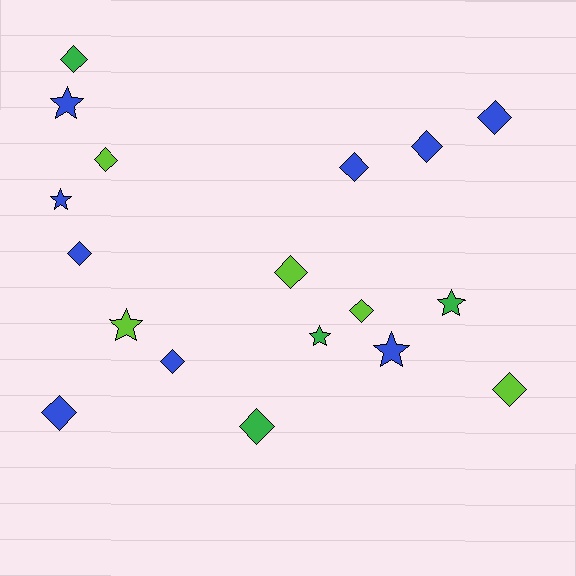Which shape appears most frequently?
Diamond, with 12 objects.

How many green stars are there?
There are 2 green stars.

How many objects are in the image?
There are 18 objects.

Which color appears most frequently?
Blue, with 9 objects.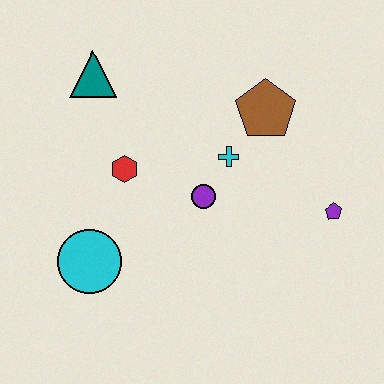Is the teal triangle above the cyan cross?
Yes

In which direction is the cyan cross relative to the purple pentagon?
The cyan cross is to the left of the purple pentagon.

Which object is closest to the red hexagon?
The purple circle is closest to the red hexagon.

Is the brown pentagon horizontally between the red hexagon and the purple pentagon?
Yes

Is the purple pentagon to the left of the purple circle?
No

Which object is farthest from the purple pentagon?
The teal triangle is farthest from the purple pentagon.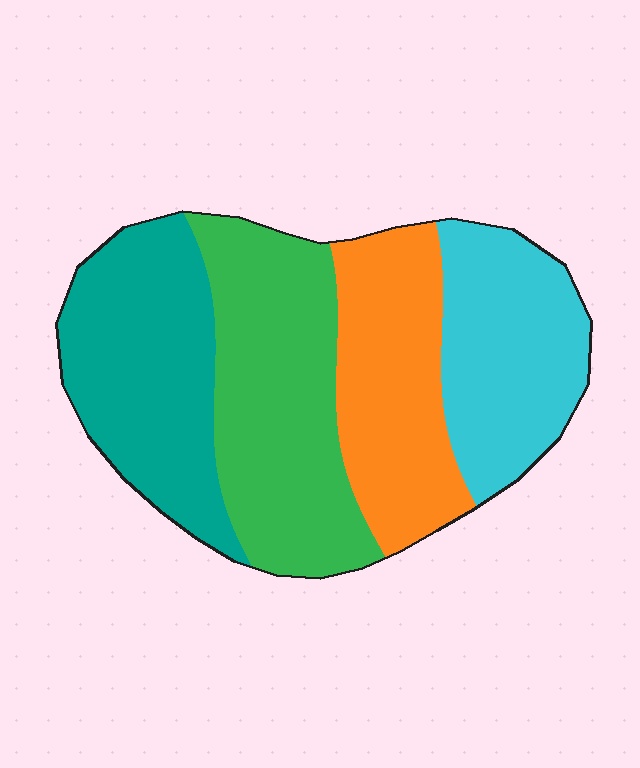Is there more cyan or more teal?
Teal.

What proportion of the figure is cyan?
Cyan covers around 20% of the figure.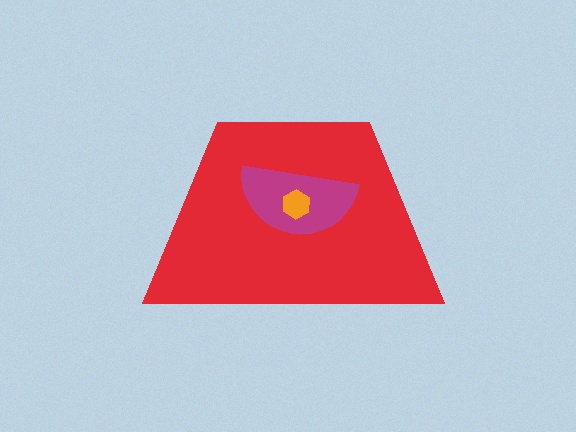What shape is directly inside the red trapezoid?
The magenta semicircle.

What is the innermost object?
The orange hexagon.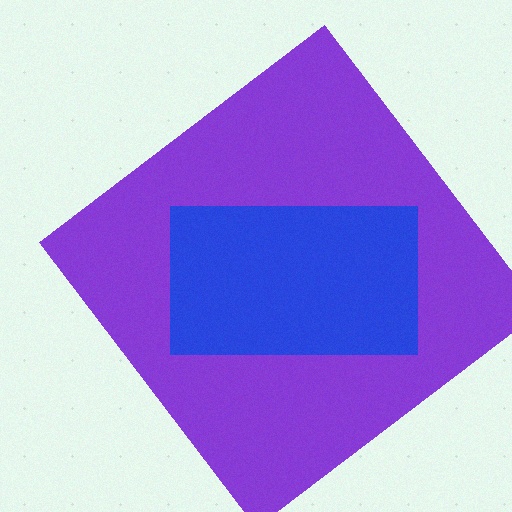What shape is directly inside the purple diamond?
The blue rectangle.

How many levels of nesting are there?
2.